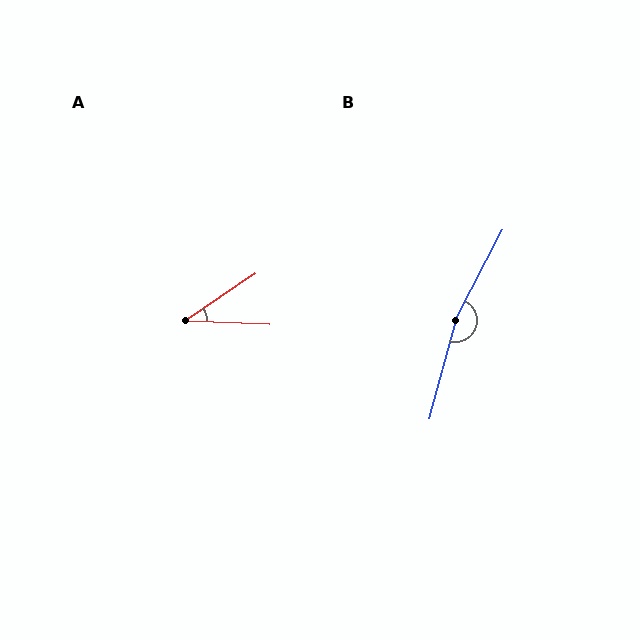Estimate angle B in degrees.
Approximately 167 degrees.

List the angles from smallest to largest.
A (37°), B (167°).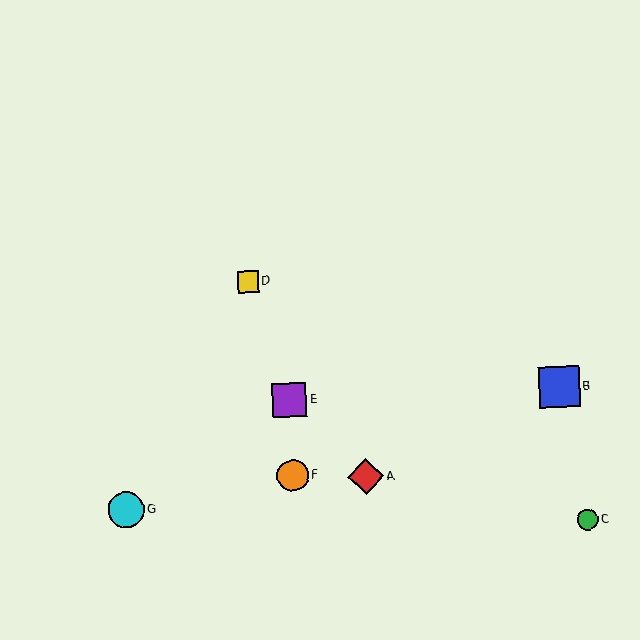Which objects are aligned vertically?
Objects E, F are aligned vertically.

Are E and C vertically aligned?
No, E is at x≈289 and C is at x≈588.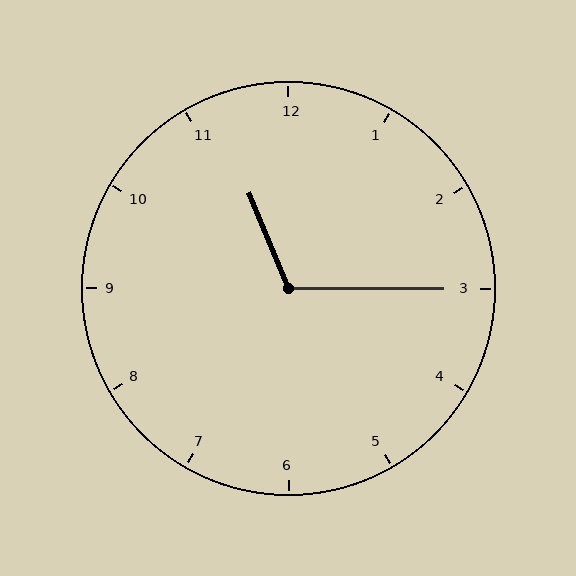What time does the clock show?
11:15.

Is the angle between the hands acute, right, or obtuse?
It is obtuse.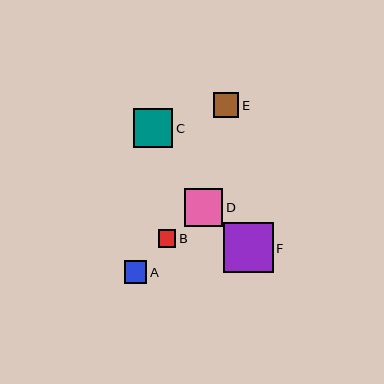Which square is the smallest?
Square B is the smallest with a size of approximately 17 pixels.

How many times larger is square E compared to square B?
Square E is approximately 1.5 times the size of square B.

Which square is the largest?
Square F is the largest with a size of approximately 49 pixels.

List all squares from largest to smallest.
From largest to smallest: F, C, D, E, A, B.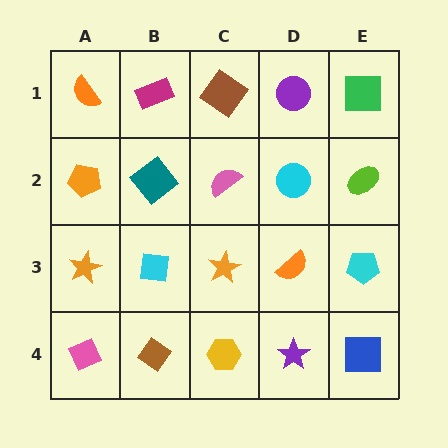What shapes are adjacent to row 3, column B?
A teal diamond (row 2, column B), a brown diamond (row 4, column B), an orange star (row 3, column A), an orange star (row 3, column C).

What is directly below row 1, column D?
A cyan circle.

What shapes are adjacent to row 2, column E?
A green square (row 1, column E), a cyan pentagon (row 3, column E), a cyan circle (row 2, column D).